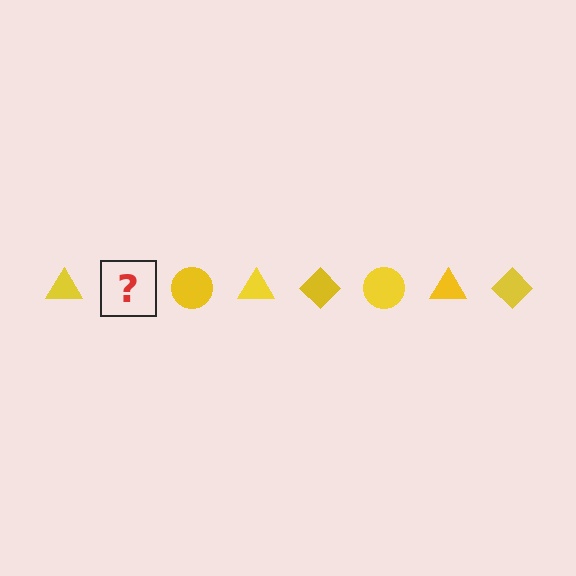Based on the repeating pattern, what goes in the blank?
The blank should be a yellow diamond.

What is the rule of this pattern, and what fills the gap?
The rule is that the pattern cycles through triangle, diamond, circle shapes in yellow. The gap should be filled with a yellow diamond.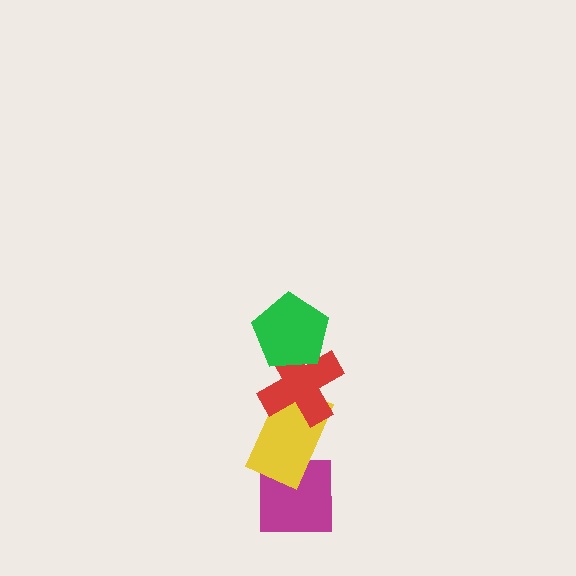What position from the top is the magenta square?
The magenta square is 4th from the top.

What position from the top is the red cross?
The red cross is 2nd from the top.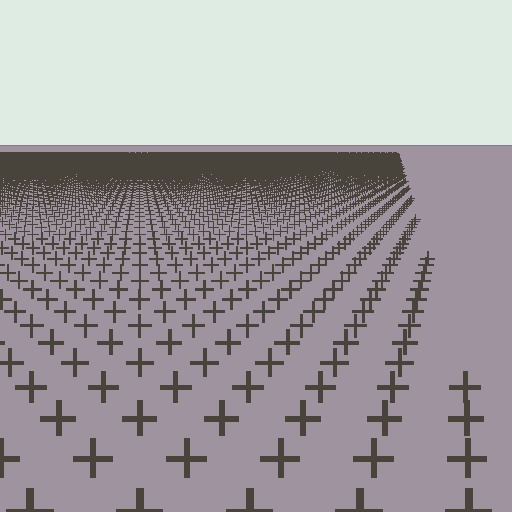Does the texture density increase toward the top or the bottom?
Density increases toward the top.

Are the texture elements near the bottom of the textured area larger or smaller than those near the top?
Larger. Near the bottom, elements are closer to the viewer and appear at a bigger on-screen size.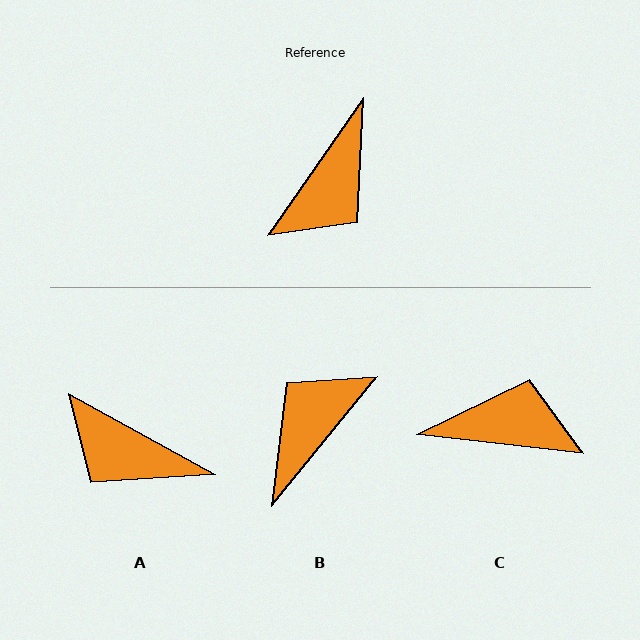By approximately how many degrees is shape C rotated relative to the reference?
Approximately 118 degrees counter-clockwise.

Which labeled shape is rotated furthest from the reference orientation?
B, about 176 degrees away.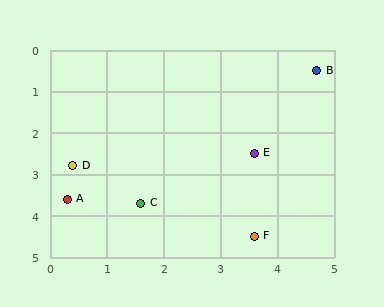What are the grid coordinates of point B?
Point B is at approximately (4.7, 0.5).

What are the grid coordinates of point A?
Point A is at approximately (0.3, 3.6).